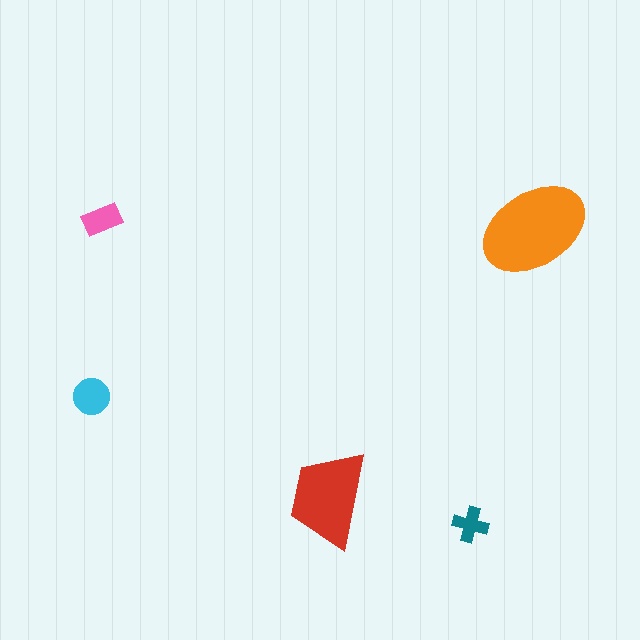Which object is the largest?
The orange ellipse.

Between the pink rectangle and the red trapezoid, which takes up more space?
The red trapezoid.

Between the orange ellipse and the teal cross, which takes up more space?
The orange ellipse.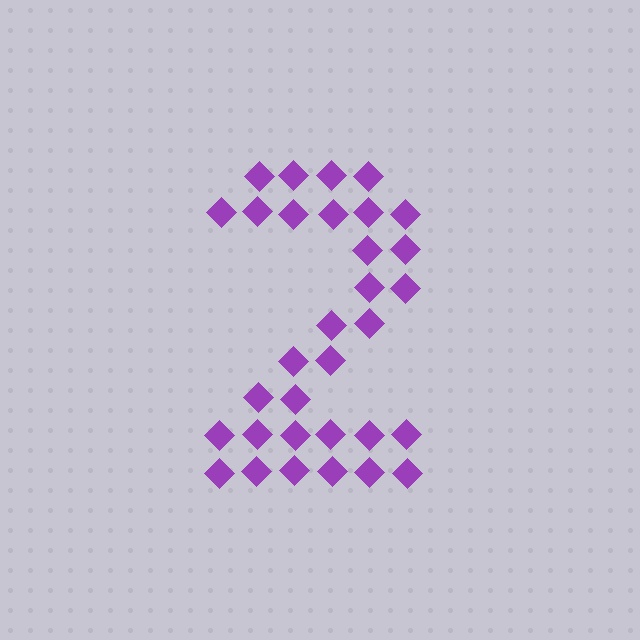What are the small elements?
The small elements are diamonds.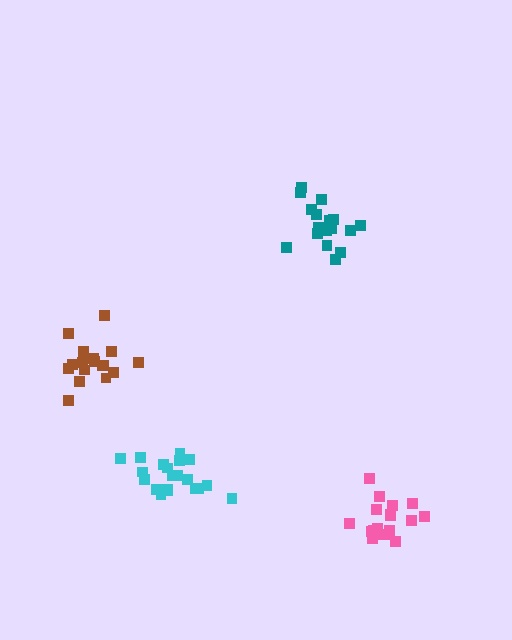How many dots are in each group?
Group 1: 20 dots, Group 2: 18 dots, Group 3: 18 dots, Group 4: 18 dots (74 total).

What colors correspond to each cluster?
The clusters are colored: cyan, teal, pink, brown.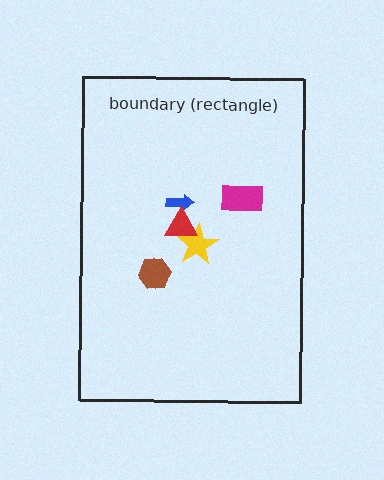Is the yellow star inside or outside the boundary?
Inside.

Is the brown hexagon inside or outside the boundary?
Inside.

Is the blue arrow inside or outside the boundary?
Inside.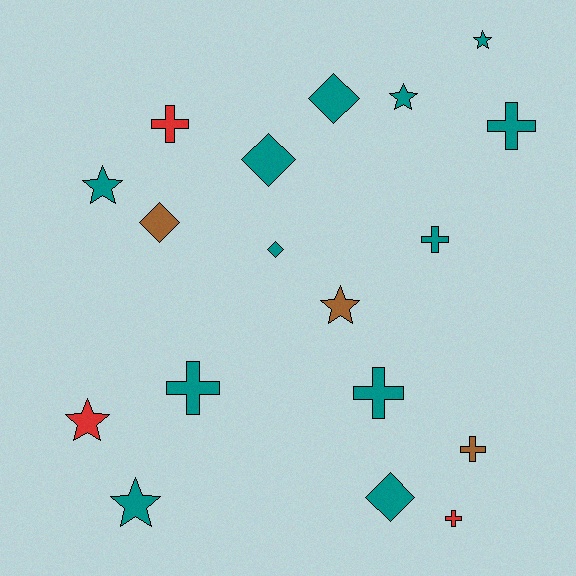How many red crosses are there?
There are 2 red crosses.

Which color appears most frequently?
Teal, with 12 objects.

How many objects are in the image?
There are 18 objects.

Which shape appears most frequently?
Cross, with 7 objects.